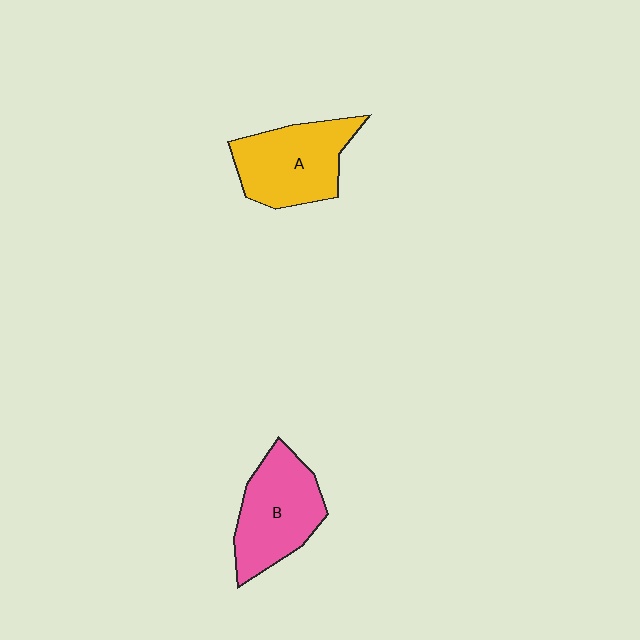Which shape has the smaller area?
Shape B (pink).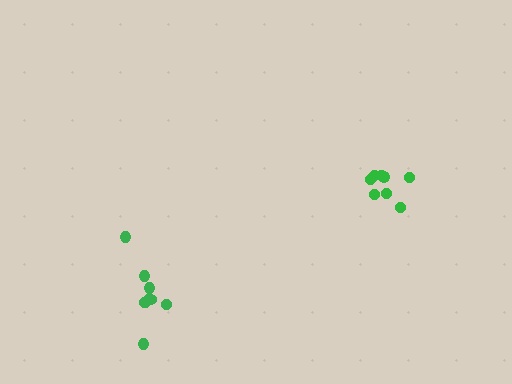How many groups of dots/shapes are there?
There are 2 groups.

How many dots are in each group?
Group 1: 9 dots, Group 2: 8 dots (17 total).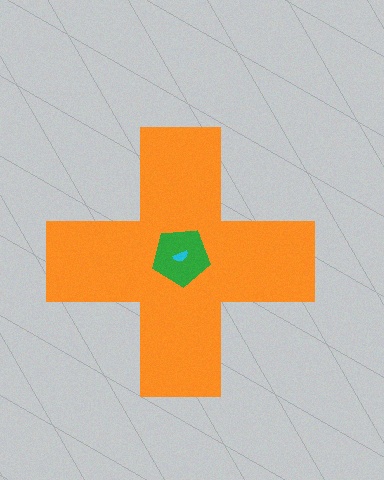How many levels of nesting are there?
3.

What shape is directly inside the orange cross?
The green pentagon.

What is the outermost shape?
The orange cross.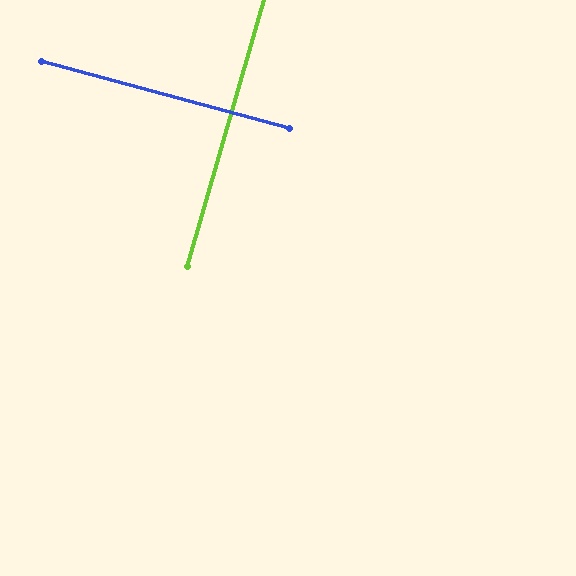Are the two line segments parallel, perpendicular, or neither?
Perpendicular — they meet at approximately 89°.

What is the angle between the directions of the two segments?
Approximately 89 degrees.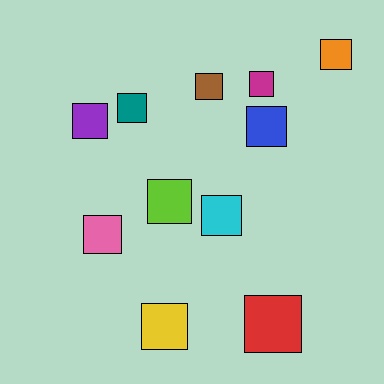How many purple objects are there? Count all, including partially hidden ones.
There is 1 purple object.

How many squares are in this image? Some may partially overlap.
There are 11 squares.